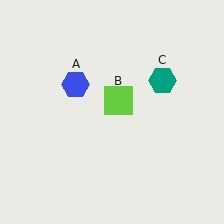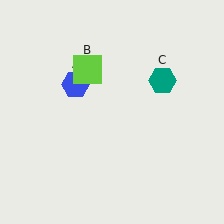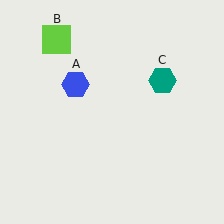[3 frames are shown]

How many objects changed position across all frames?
1 object changed position: lime square (object B).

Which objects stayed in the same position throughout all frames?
Blue hexagon (object A) and teal hexagon (object C) remained stationary.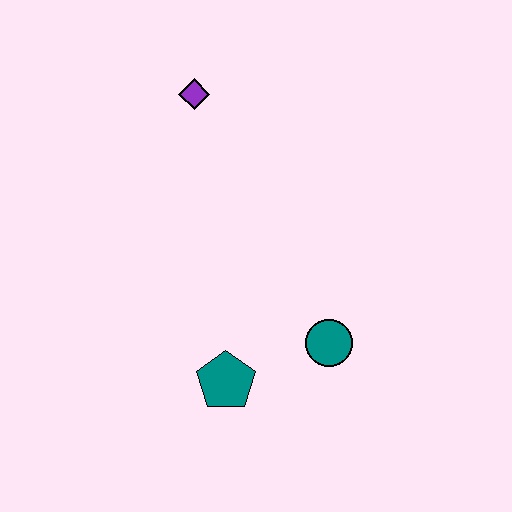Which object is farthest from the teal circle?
The purple diamond is farthest from the teal circle.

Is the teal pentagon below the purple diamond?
Yes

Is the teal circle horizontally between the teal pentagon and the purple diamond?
No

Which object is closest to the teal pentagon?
The teal circle is closest to the teal pentagon.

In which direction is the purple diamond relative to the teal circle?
The purple diamond is above the teal circle.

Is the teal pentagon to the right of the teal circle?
No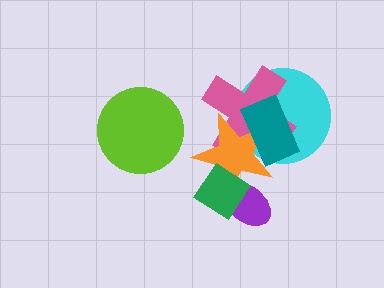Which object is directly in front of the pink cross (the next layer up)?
The orange star is directly in front of the pink cross.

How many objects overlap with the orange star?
5 objects overlap with the orange star.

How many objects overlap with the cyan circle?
3 objects overlap with the cyan circle.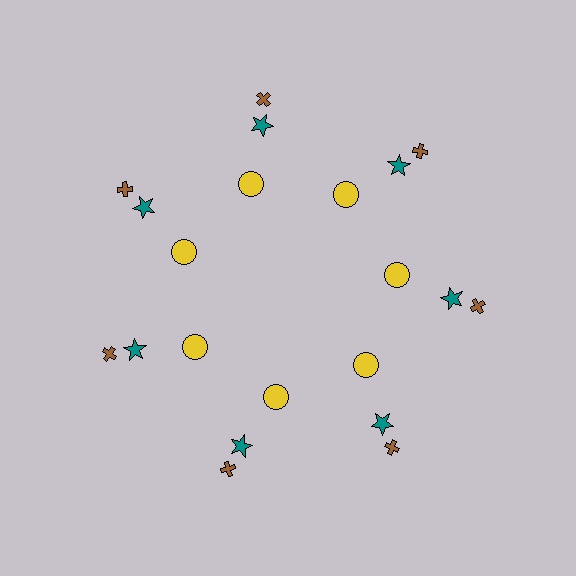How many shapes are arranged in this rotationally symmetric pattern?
There are 21 shapes, arranged in 7 groups of 3.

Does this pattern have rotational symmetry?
Yes, this pattern has 7-fold rotational symmetry. It looks the same after rotating 51 degrees around the center.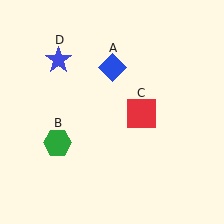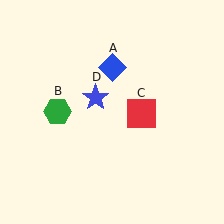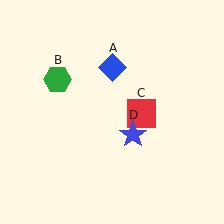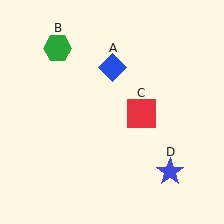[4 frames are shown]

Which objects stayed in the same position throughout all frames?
Blue diamond (object A) and red square (object C) remained stationary.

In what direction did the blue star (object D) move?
The blue star (object D) moved down and to the right.